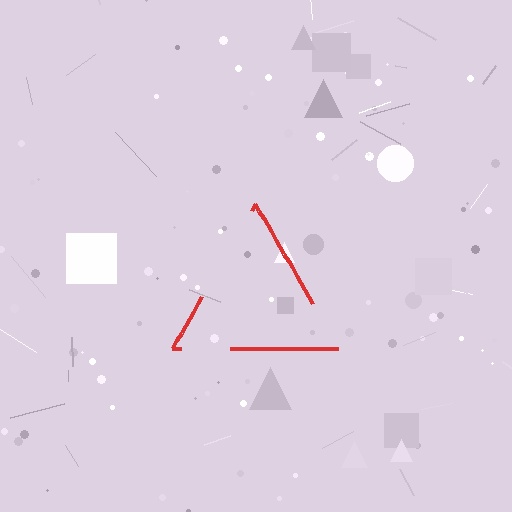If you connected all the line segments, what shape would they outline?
They would outline a triangle.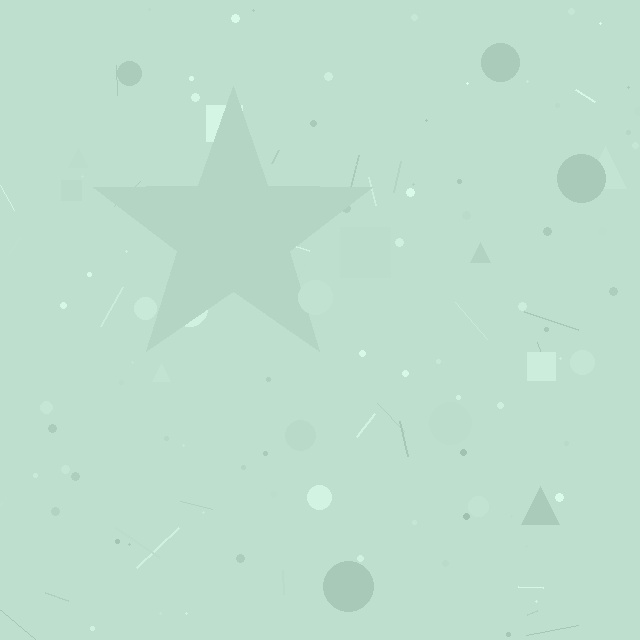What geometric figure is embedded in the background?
A star is embedded in the background.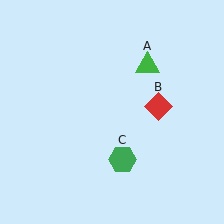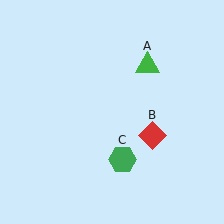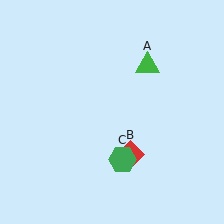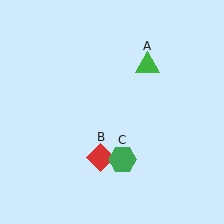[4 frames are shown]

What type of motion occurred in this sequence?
The red diamond (object B) rotated clockwise around the center of the scene.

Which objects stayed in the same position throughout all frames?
Green triangle (object A) and green hexagon (object C) remained stationary.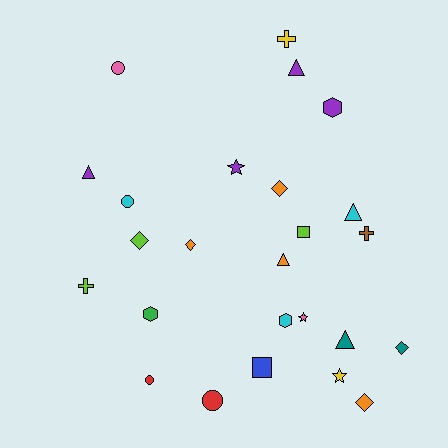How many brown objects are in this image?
There is 1 brown object.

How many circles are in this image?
There are 4 circles.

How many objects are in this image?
There are 25 objects.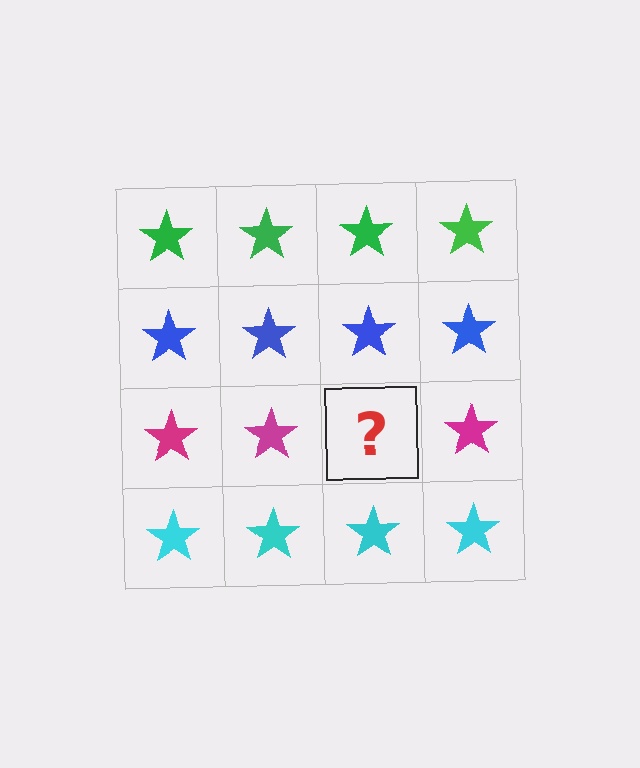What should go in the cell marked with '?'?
The missing cell should contain a magenta star.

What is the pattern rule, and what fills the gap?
The rule is that each row has a consistent color. The gap should be filled with a magenta star.